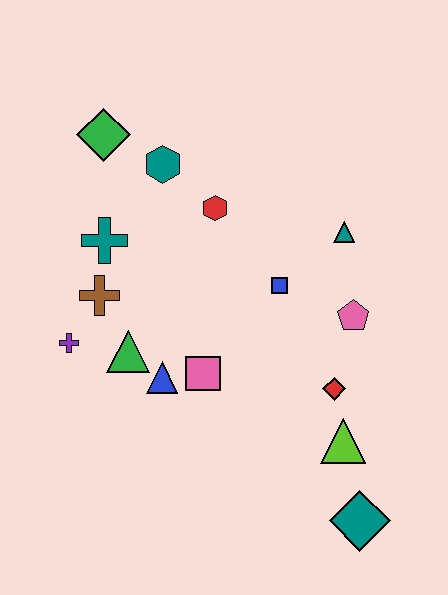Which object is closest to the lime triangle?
The red diamond is closest to the lime triangle.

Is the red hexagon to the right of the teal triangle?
No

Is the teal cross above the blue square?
Yes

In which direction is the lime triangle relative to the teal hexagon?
The lime triangle is below the teal hexagon.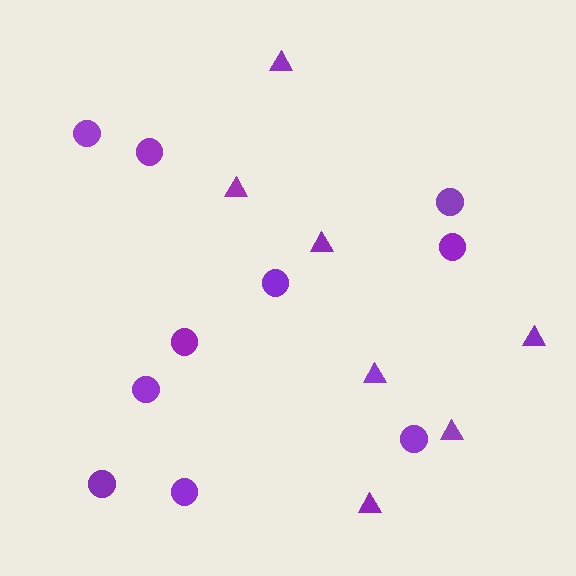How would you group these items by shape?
There are 2 groups: one group of triangles (7) and one group of circles (10).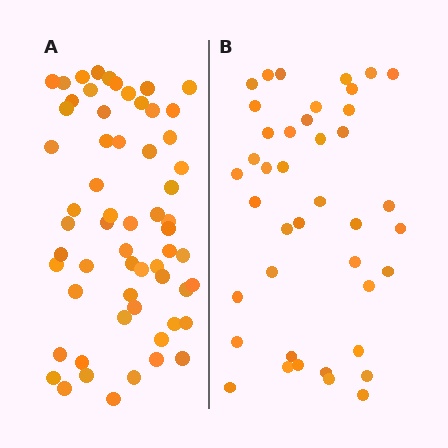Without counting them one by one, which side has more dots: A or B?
Region A (the left region) has more dots.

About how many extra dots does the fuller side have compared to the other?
Region A has approximately 20 more dots than region B.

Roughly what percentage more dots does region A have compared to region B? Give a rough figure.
About 45% more.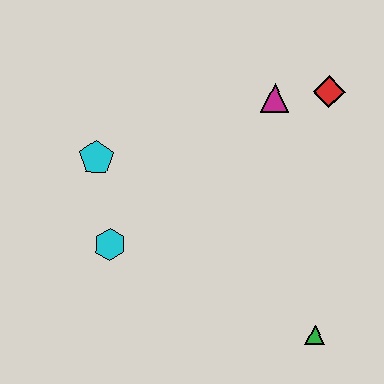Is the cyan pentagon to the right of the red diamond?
No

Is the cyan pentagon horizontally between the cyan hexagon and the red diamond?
No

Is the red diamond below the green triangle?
No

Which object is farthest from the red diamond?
The cyan hexagon is farthest from the red diamond.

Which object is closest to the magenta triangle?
The red diamond is closest to the magenta triangle.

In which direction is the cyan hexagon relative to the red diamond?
The cyan hexagon is to the left of the red diamond.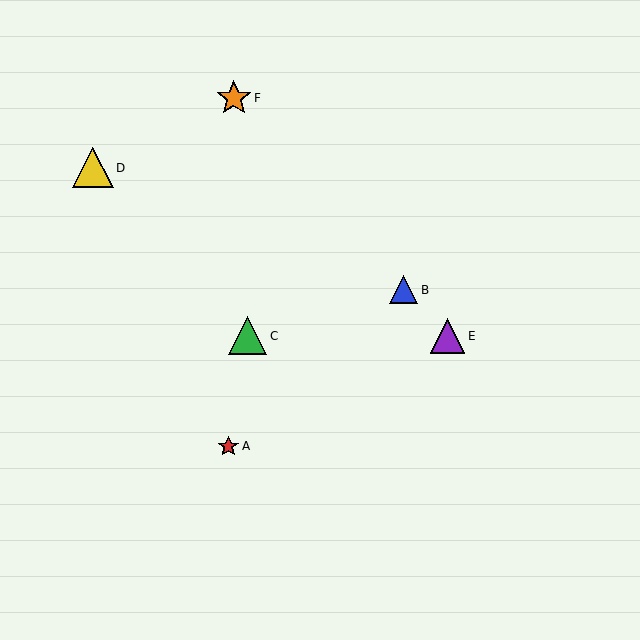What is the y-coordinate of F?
Object F is at y≈98.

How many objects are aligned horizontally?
2 objects (C, E) are aligned horizontally.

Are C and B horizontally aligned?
No, C is at y≈336 and B is at y≈290.